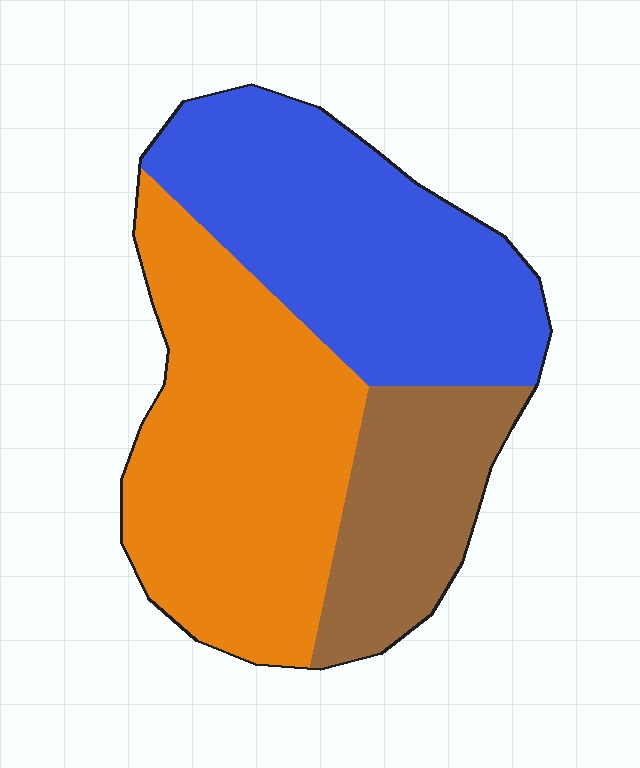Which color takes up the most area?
Orange, at roughly 40%.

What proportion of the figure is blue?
Blue takes up about three eighths (3/8) of the figure.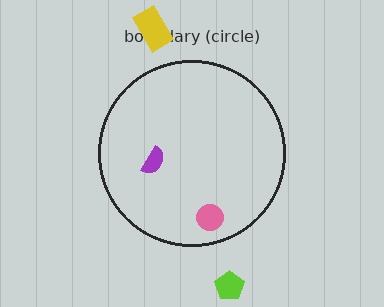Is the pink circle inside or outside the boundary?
Inside.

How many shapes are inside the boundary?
2 inside, 2 outside.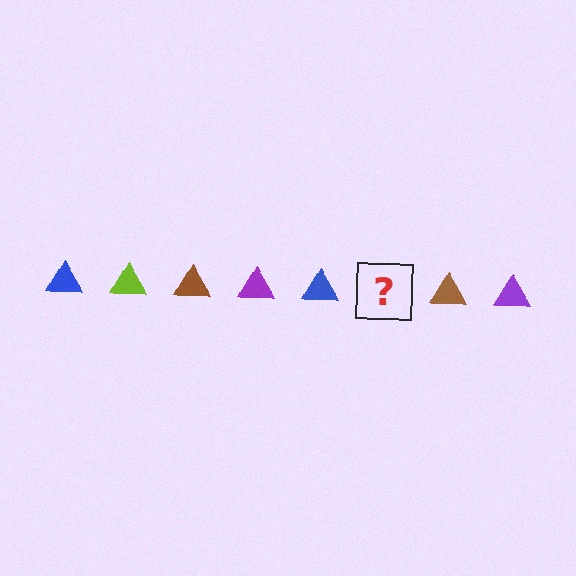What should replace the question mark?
The question mark should be replaced with a lime triangle.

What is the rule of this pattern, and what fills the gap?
The rule is that the pattern cycles through blue, lime, brown, purple triangles. The gap should be filled with a lime triangle.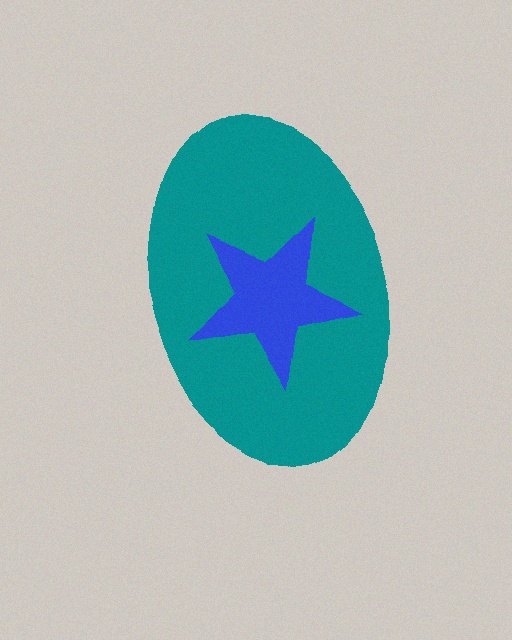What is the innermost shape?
The blue star.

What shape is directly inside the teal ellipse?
The blue star.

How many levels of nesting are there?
2.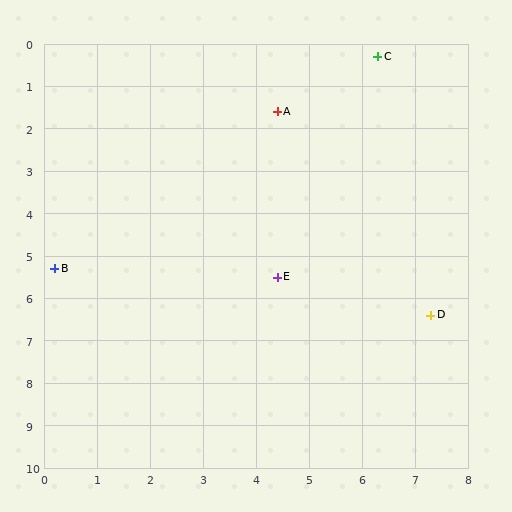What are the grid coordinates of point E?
Point E is at approximately (4.4, 5.5).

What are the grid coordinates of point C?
Point C is at approximately (6.3, 0.3).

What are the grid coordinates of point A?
Point A is at approximately (4.4, 1.6).